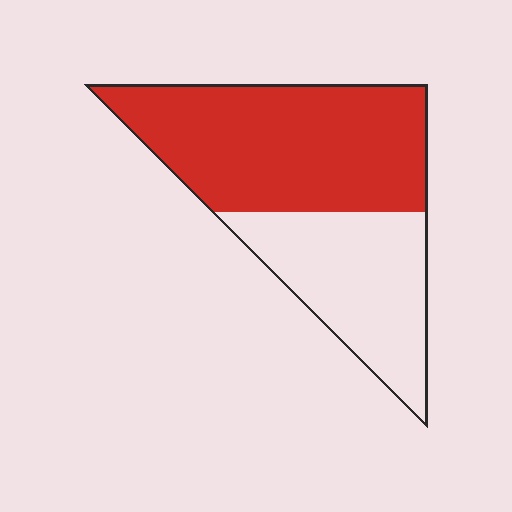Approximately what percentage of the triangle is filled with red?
Approximately 60%.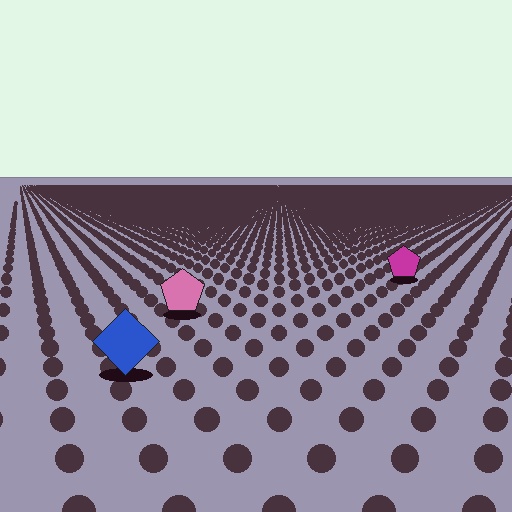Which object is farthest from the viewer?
The magenta pentagon is farthest from the viewer. It appears smaller and the ground texture around it is denser.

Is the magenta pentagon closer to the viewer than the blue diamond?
No. The blue diamond is closer — you can tell from the texture gradient: the ground texture is coarser near it.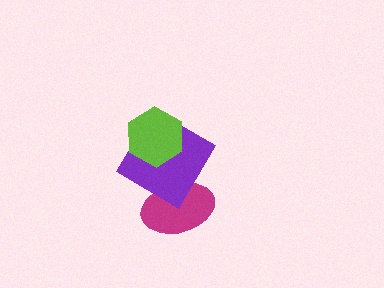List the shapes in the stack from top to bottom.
From top to bottom: the lime hexagon, the purple diamond, the magenta ellipse.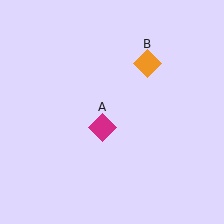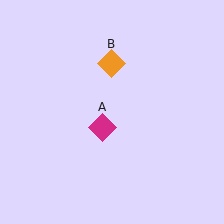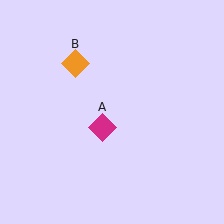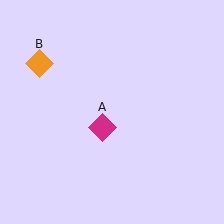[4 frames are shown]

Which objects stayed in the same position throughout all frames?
Magenta diamond (object A) remained stationary.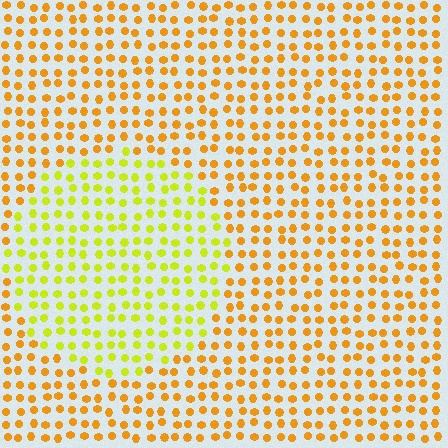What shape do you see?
I see a circle.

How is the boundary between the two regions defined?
The boundary is defined purely by a slight shift in hue (about 34 degrees). Spacing, size, and orientation are identical on both sides.